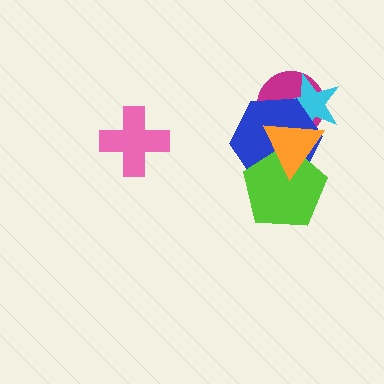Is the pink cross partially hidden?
No, no other shape covers it.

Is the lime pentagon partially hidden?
Yes, it is partially covered by another shape.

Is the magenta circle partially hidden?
Yes, it is partially covered by another shape.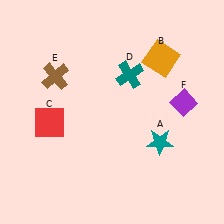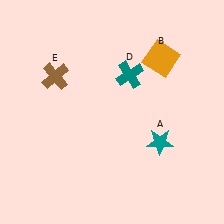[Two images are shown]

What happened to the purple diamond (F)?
The purple diamond (F) was removed in Image 2. It was in the top-right area of Image 1.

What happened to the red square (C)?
The red square (C) was removed in Image 2. It was in the bottom-left area of Image 1.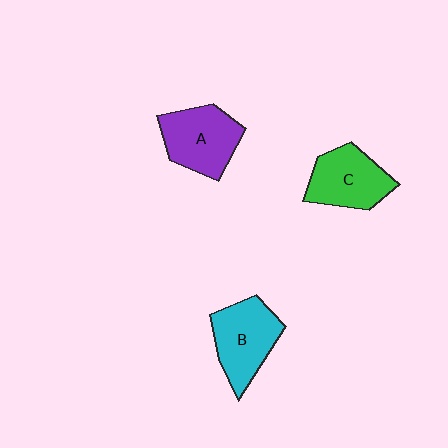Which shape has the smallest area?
Shape C (green).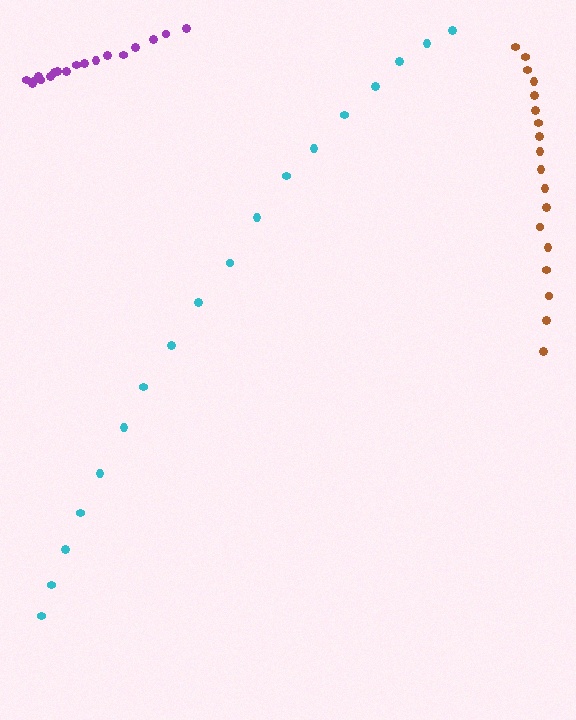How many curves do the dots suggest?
There are 3 distinct paths.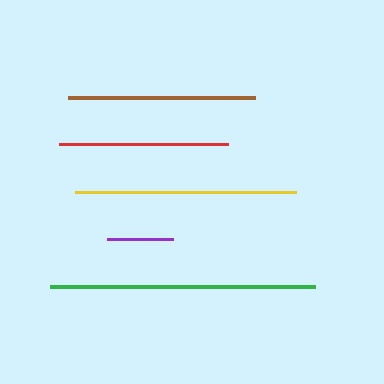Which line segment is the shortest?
The purple line is the shortest at approximately 65 pixels.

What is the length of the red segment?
The red segment is approximately 169 pixels long.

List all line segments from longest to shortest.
From longest to shortest: green, yellow, brown, red, purple.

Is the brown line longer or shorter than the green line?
The green line is longer than the brown line.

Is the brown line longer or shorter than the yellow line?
The yellow line is longer than the brown line.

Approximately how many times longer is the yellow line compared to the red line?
The yellow line is approximately 1.3 times the length of the red line.